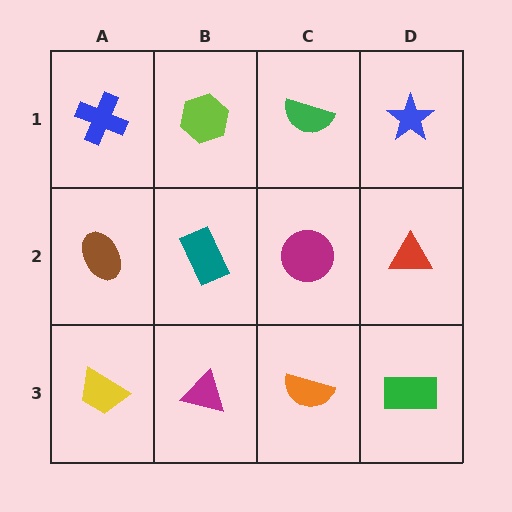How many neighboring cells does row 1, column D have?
2.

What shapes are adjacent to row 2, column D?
A blue star (row 1, column D), a green rectangle (row 3, column D), a magenta circle (row 2, column C).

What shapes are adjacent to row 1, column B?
A teal rectangle (row 2, column B), a blue cross (row 1, column A), a green semicircle (row 1, column C).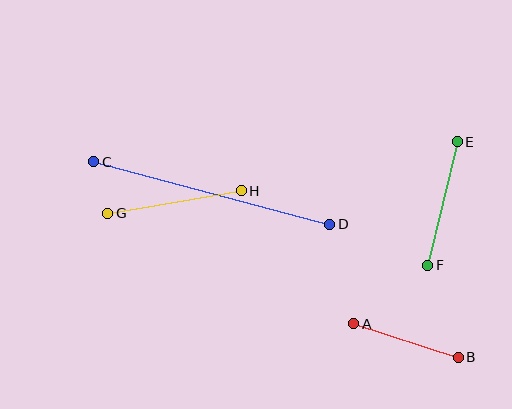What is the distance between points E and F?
The distance is approximately 127 pixels.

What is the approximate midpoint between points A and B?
The midpoint is at approximately (406, 340) pixels.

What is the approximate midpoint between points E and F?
The midpoint is at approximately (443, 203) pixels.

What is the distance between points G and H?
The distance is approximately 136 pixels.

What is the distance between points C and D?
The distance is approximately 245 pixels.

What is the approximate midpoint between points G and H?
The midpoint is at approximately (175, 202) pixels.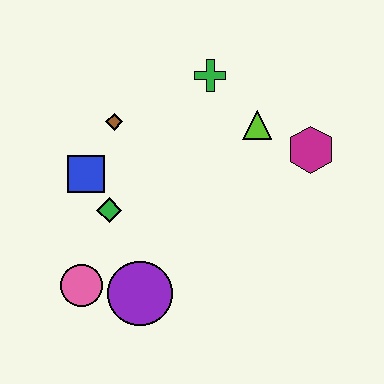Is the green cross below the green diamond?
No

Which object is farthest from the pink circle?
The magenta hexagon is farthest from the pink circle.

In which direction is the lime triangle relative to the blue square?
The lime triangle is to the right of the blue square.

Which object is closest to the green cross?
The lime triangle is closest to the green cross.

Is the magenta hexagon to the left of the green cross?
No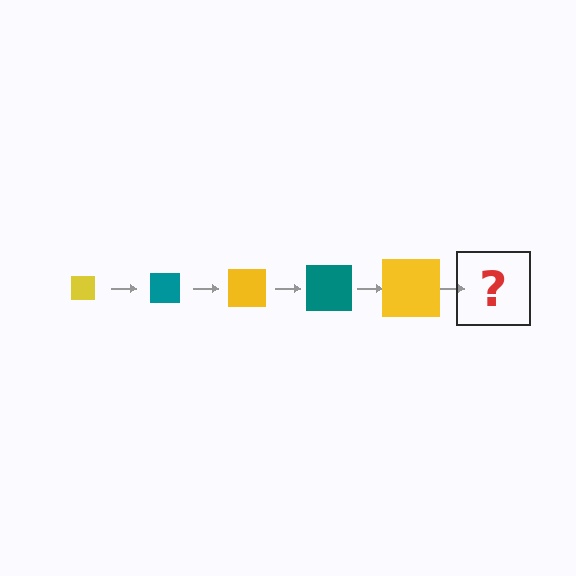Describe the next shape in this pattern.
It should be a teal square, larger than the previous one.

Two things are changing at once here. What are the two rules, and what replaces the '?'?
The two rules are that the square grows larger each step and the color cycles through yellow and teal. The '?' should be a teal square, larger than the previous one.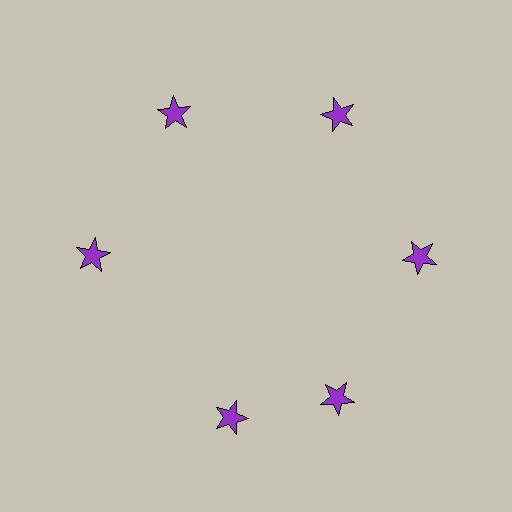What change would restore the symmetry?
The symmetry would be restored by rotating it back into even spacing with its neighbors so that all 6 stars sit at equal angles and equal distance from the center.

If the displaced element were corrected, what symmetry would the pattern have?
It would have 6-fold rotational symmetry — the pattern would map onto itself every 60 degrees.